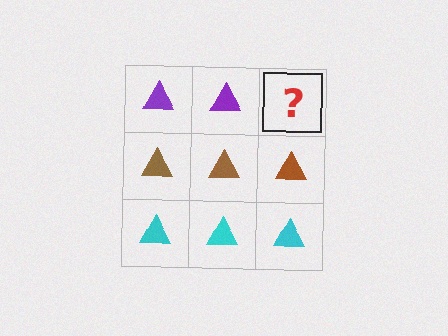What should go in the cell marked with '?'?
The missing cell should contain a purple triangle.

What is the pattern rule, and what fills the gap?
The rule is that each row has a consistent color. The gap should be filled with a purple triangle.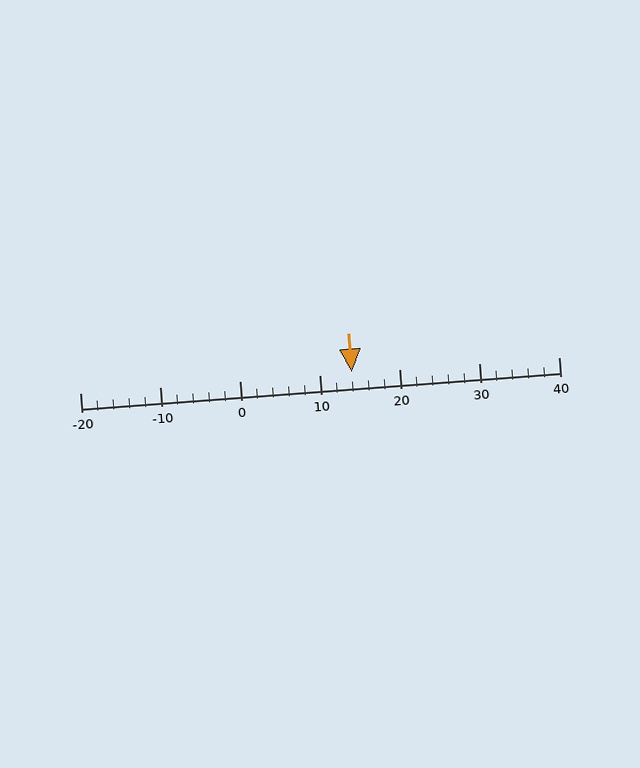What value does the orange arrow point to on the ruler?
The orange arrow points to approximately 14.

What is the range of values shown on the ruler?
The ruler shows values from -20 to 40.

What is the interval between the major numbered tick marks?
The major tick marks are spaced 10 units apart.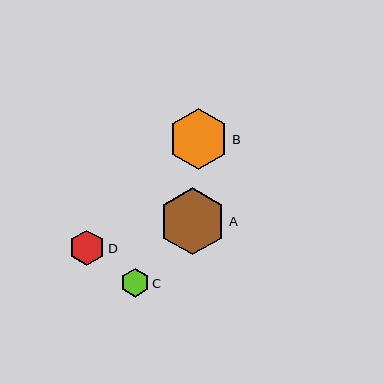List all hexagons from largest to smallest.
From largest to smallest: A, B, D, C.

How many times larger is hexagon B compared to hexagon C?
Hexagon B is approximately 2.1 times the size of hexagon C.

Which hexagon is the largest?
Hexagon A is the largest with a size of approximately 67 pixels.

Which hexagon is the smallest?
Hexagon C is the smallest with a size of approximately 28 pixels.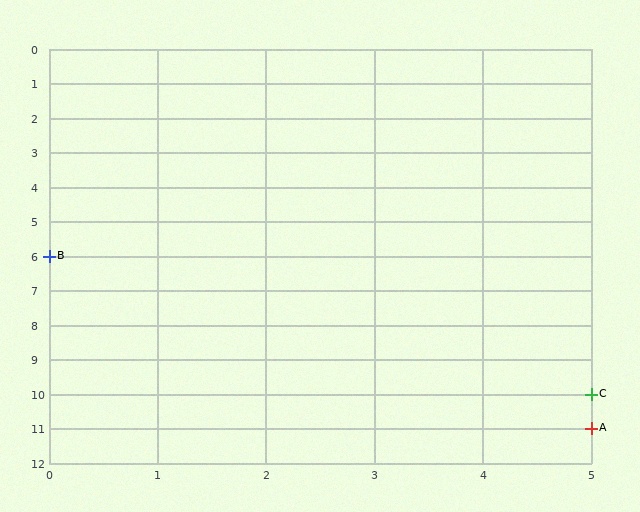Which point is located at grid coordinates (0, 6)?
Point B is at (0, 6).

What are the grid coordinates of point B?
Point B is at grid coordinates (0, 6).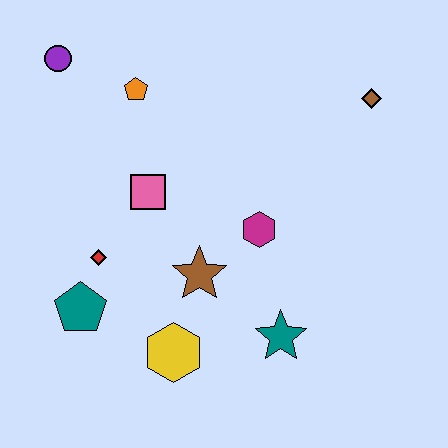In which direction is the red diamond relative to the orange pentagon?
The red diamond is below the orange pentagon.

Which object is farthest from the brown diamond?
The teal pentagon is farthest from the brown diamond.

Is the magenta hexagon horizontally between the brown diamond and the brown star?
Yes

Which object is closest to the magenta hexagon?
The brown star is closest to the magenta hexagon.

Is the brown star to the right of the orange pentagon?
Yes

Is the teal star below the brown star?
Yes